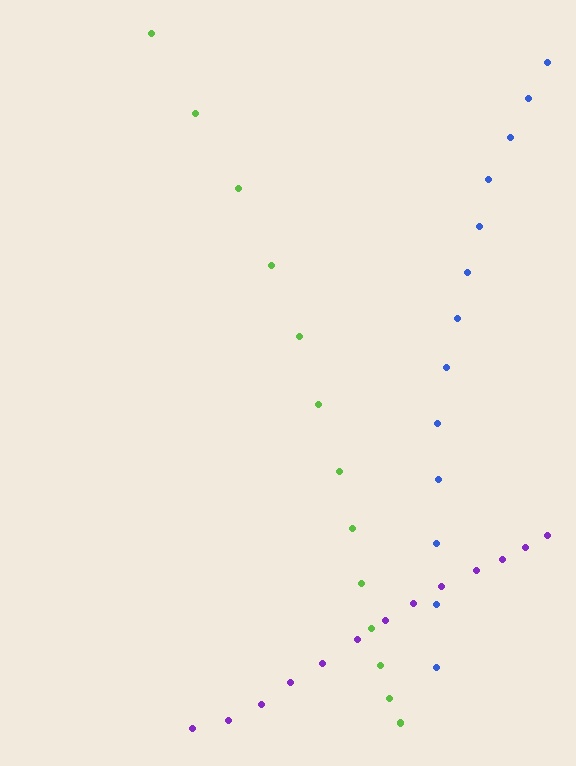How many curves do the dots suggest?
There are 3 distinct paths.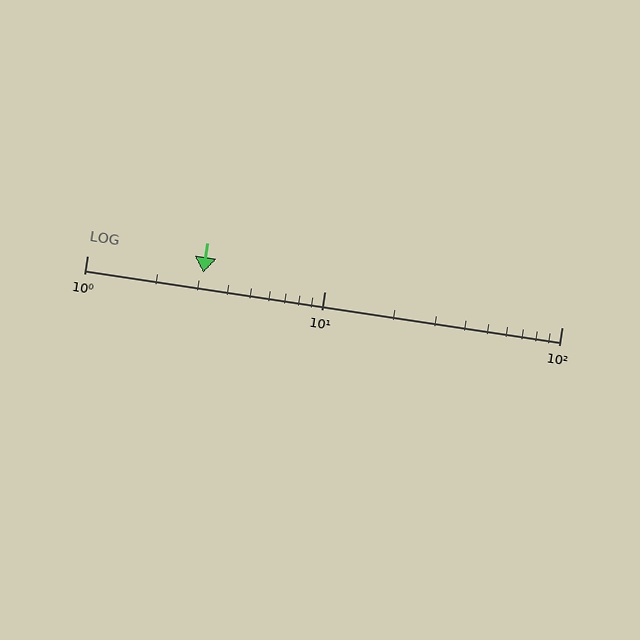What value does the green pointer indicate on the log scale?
The pointer indicates approximately 3.1.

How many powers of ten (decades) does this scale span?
The scale spans 2 decades, from 1 to 100.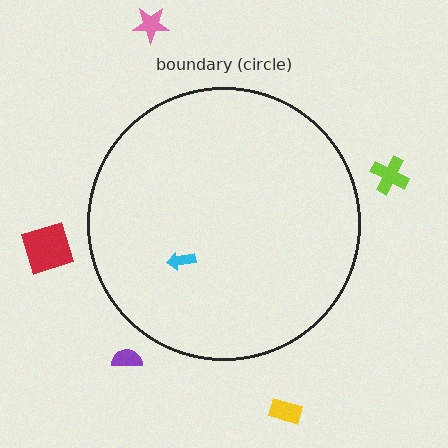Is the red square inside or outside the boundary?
Outside.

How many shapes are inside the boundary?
1 inside, 5 outside.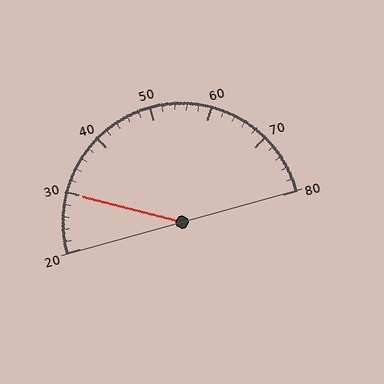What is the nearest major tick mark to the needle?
The nearest major tick mark is 30.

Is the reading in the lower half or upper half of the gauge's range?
The reading is in the lower half of the range (20 to 80).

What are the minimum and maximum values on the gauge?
The gauge ranges from 20 to 80.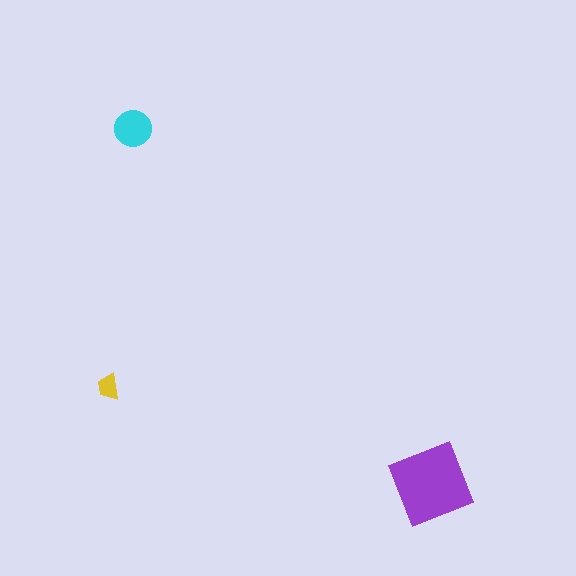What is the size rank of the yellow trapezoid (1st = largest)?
3rd.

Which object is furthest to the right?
The purple diamond is rightmost.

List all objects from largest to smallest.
The purple diamond, the cyan circle, the yellow trapezoid.